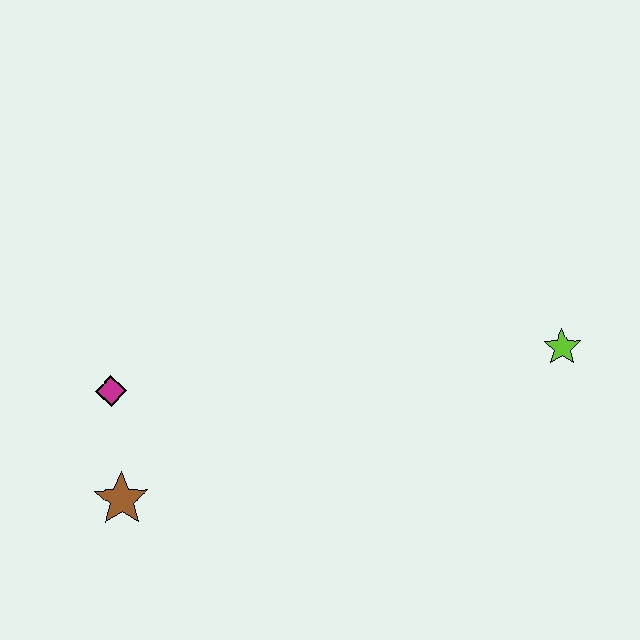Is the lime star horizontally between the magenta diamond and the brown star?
No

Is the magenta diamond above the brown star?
Yes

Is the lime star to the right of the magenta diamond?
Yes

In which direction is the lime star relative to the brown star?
The lime star is to the right of the brown star.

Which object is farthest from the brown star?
The lime star is farthest from the brown star.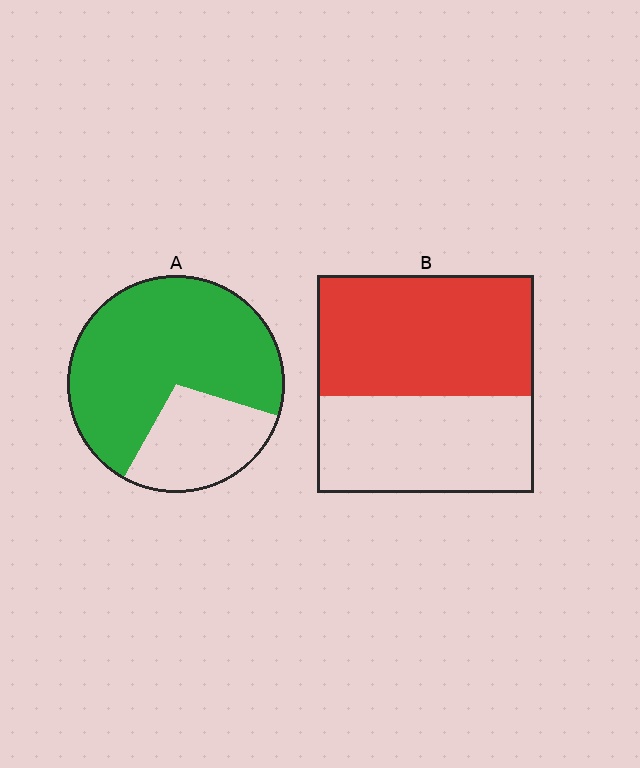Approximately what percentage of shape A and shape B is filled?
A is approximately 70% and B is approximately 55%.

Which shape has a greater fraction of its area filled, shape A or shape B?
Shape A.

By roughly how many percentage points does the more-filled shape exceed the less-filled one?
By roughly 15 percentage points (A over B).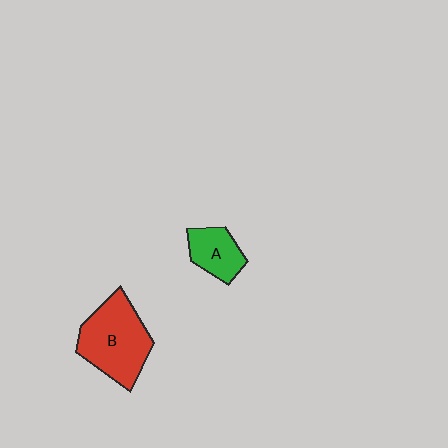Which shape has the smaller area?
Shape A (green).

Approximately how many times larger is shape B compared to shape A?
Approximately 2.0 times.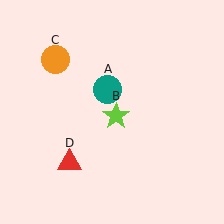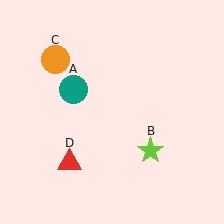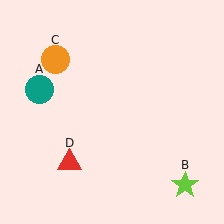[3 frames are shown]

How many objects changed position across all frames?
2 objects changed position: teal circle (object A), lime star (object B).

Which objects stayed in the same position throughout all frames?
Orange circle (object C) and red triangle (object D) remained stationary.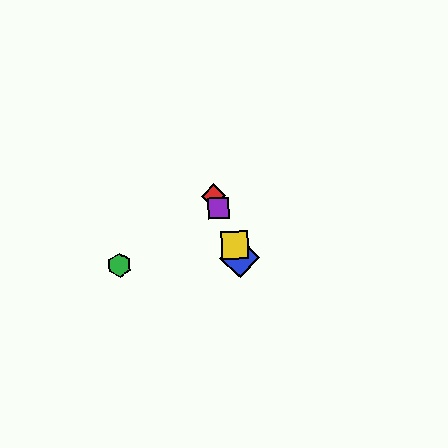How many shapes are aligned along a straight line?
4 shapes (the red diamond, the blue diamond, the yellow square, the purple square) are aligned along a straight line.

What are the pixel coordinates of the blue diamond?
The blue diamond is at (240, 257).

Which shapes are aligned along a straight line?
The red diamond, the blue diamond, the yellow square, the purple square are aligned along a straight line.